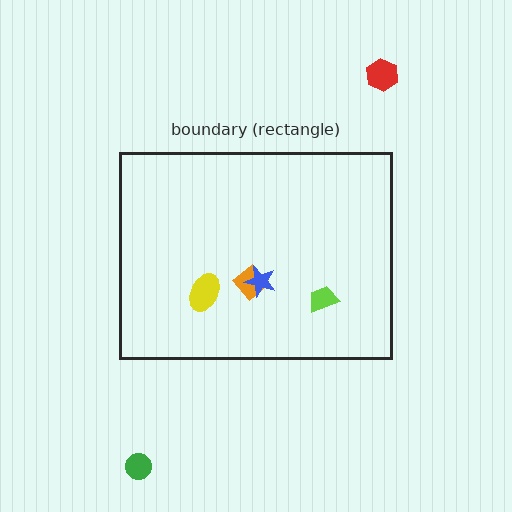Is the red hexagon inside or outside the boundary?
Outside.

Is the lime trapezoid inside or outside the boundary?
Inside.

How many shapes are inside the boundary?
4 inside, 2 outside.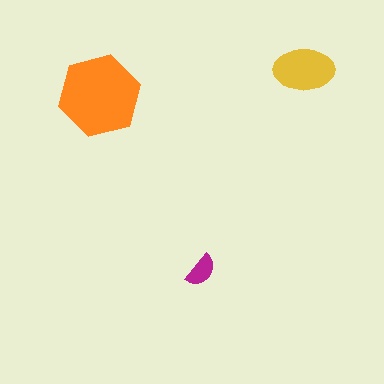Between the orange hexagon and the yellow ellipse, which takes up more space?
The orange hexagon.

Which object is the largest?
The orange hexagon.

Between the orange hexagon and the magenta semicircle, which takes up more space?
The orange hexagon.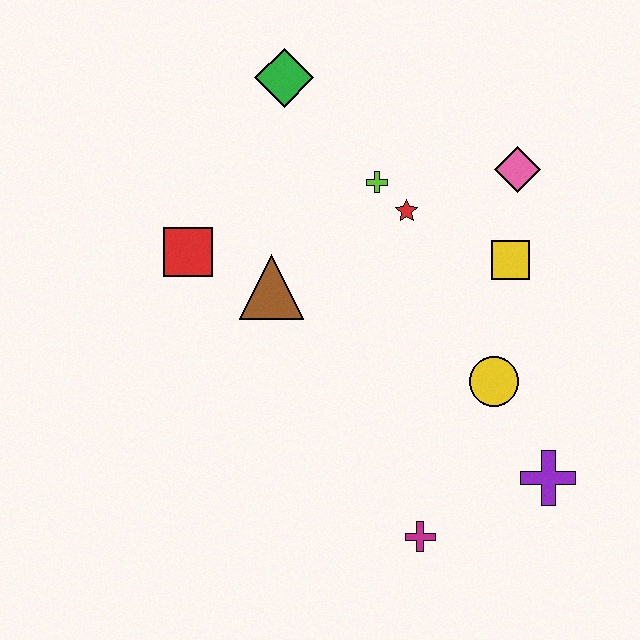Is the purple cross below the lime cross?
Yes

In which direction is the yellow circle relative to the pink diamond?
The yellow circle is below the pink diamond.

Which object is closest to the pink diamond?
The yellow square is closest to the pink diamond.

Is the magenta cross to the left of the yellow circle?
Yes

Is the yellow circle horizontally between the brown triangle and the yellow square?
Yes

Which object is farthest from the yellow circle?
The green diamond is farthest from the yellow circle.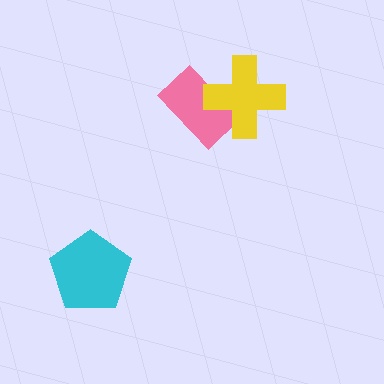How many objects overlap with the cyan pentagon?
0 objects overlap with the cyan pentagon.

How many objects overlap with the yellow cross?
1 object overlaps with the yellow cross.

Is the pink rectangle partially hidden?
Yes, it is partially covered by another shape.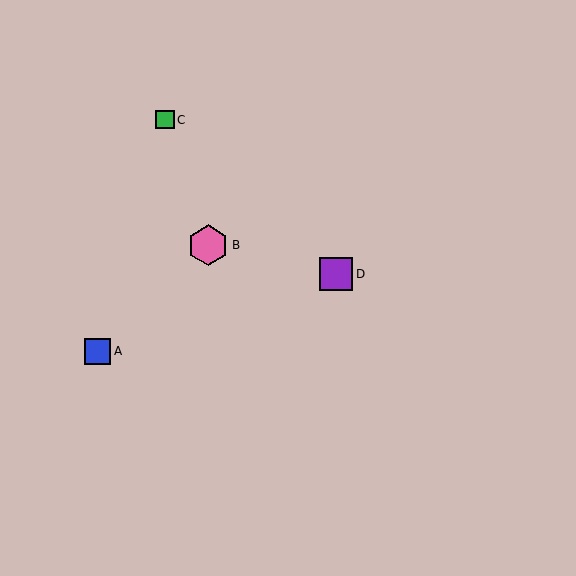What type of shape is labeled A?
Shape A is a blue square.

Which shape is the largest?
The pink hexagon (labeled B) is the largest.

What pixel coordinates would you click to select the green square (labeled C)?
Click at (165, 120) to select the green square C.